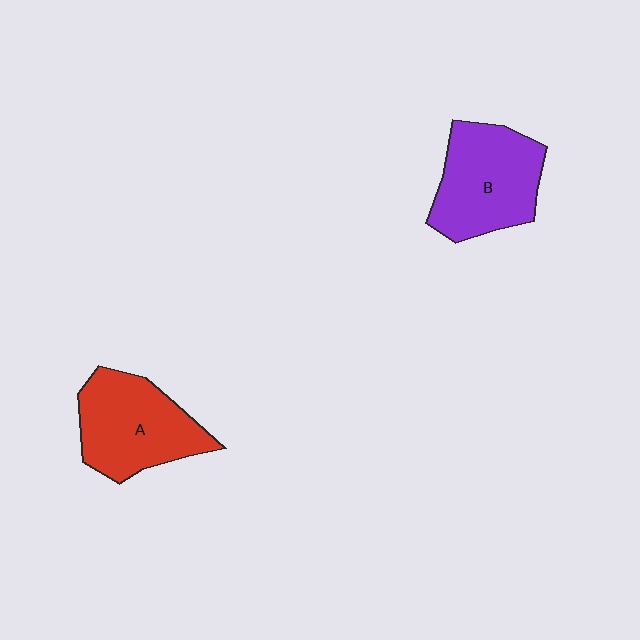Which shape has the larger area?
Shape B (purple).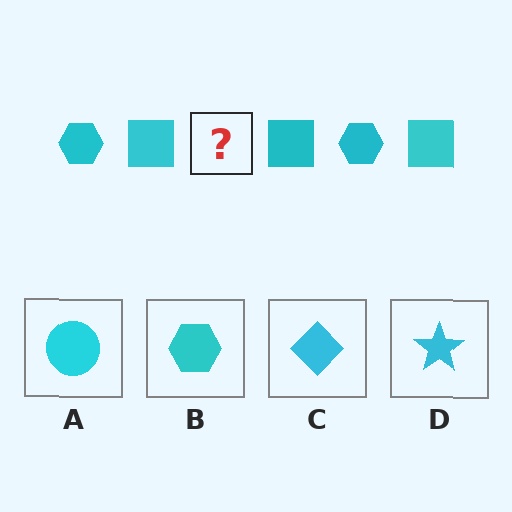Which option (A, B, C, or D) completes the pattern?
B.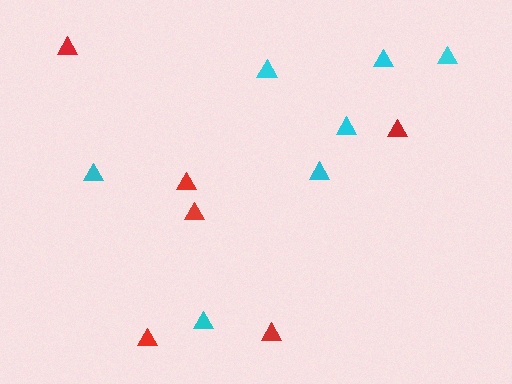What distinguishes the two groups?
There are 2 groups: one group of cyan triangles (7) and one group of red triangles (6).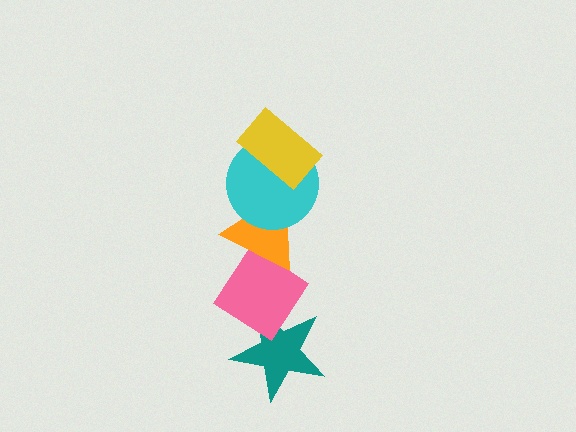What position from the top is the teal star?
The teal star is 5th from the top.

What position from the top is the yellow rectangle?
The yellow rectangle is 1st from the top.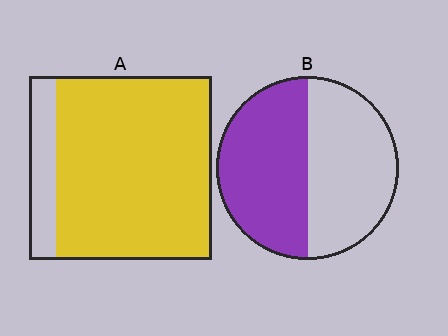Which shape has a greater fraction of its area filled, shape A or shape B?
Shape A.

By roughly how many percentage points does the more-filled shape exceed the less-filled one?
By roughly 35 percentage points (A over B).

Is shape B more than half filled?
Roughly half.